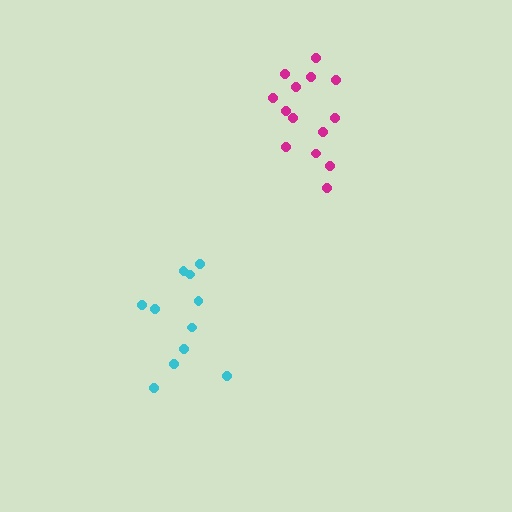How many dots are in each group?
Group 1: 11 dots, Group 2: 14 dots (25 total).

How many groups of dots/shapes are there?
There are 2 groups.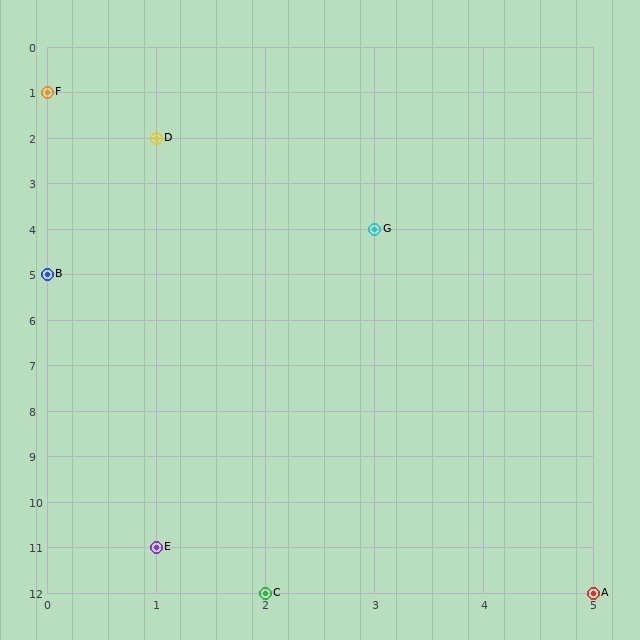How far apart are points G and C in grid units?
Points G and C are 1 column and 8 rows apart (about 8.1 grid units diagonally).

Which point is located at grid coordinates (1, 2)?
Point D is at (1, 2).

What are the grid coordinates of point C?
Point C is at grid coordinates (2, 12).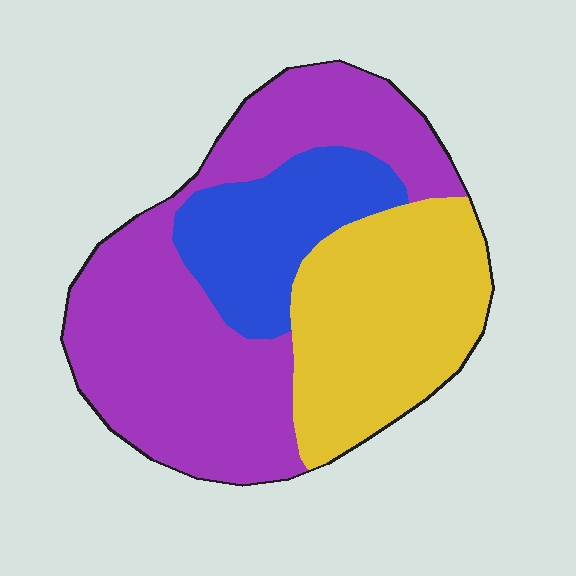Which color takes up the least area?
Blue, at roughly 20%.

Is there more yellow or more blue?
Yellow.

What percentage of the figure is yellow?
Yellow covers roughly 30% of the figure.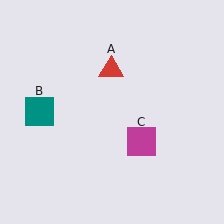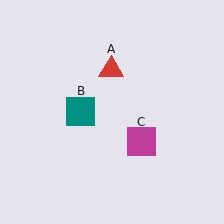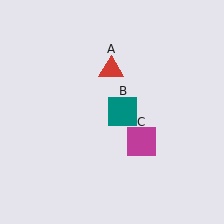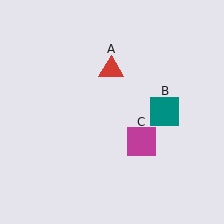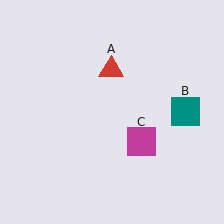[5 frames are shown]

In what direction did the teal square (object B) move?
The teal square (object B) moved right.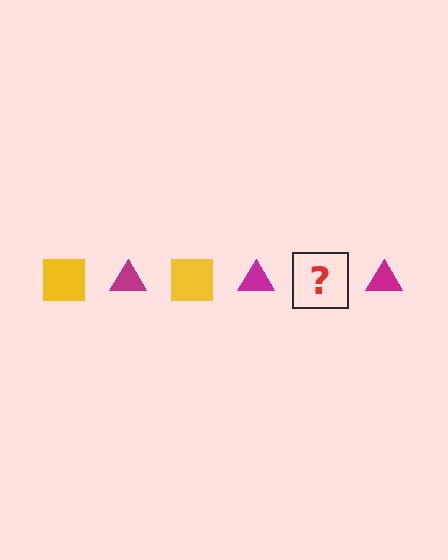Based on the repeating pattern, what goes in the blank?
The blank should be a yellow square.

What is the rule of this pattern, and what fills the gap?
The rule is that the pattern alternates between yellow square and magenta triangle. The gap should be filled with a yellow square.